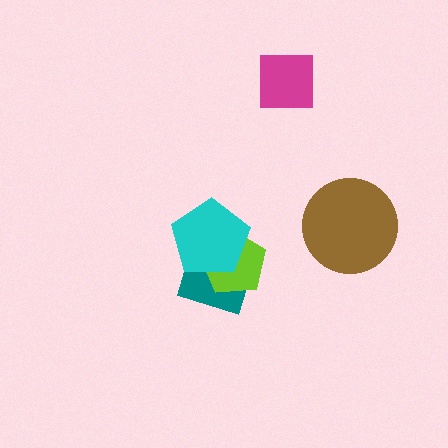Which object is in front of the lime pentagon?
The cyan pentagon is in front of the lime pentagon.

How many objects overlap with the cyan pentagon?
2 objects overlap with the cyan pentagon.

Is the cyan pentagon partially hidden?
No, no other shape covers it.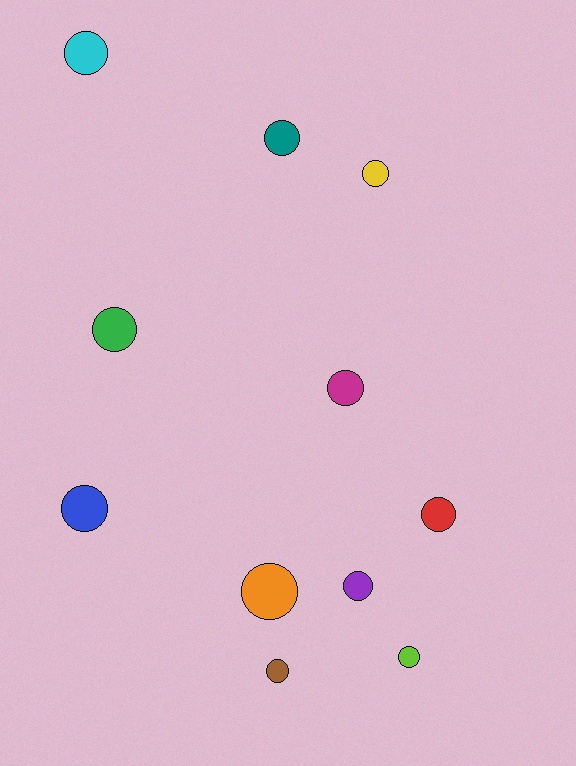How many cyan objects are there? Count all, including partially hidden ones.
There is 1 cyan object.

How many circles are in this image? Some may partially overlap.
There are 11 circles.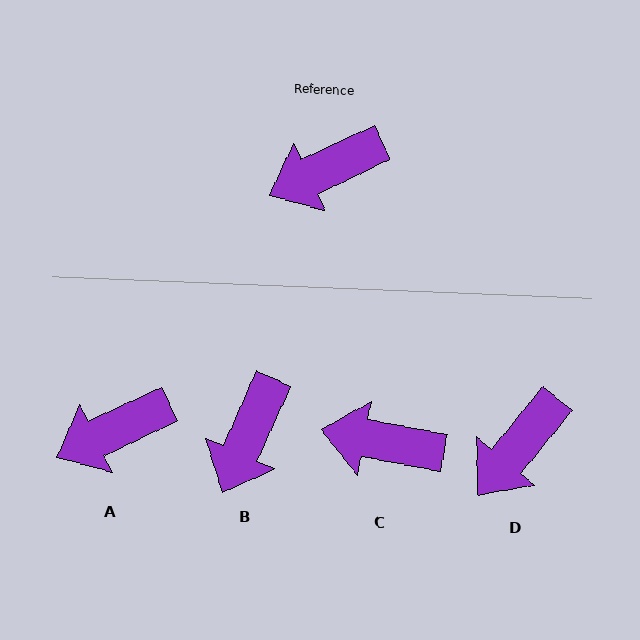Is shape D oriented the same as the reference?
No, it is off by about 25 degrees.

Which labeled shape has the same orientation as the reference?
A.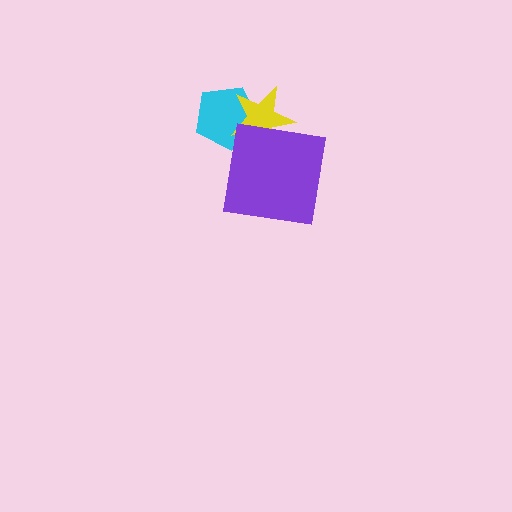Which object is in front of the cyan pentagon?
The yellow star is in front of the cyan pentagon.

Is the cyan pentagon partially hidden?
Yes, it is partially covered by another shape.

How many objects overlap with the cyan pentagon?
1 object overlaps with the cyan pentagon.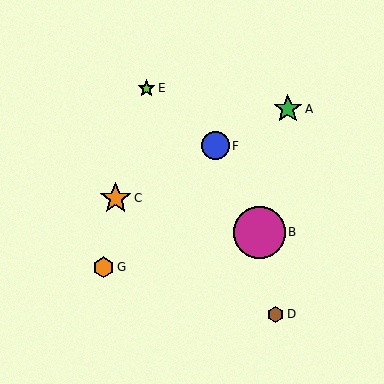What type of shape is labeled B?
Shape B is a magenta circle.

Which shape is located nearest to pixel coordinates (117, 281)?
The orange hexagon (labeled G) at (104, 267) is nearest to that location.